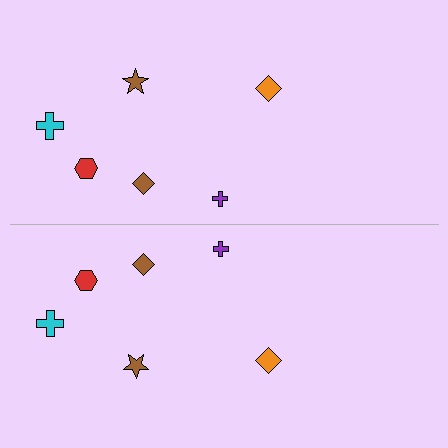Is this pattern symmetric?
Yes, this pattern has bilateral (reflection) symmetry.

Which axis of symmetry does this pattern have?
The pattern has a horizontal axis of symmetry running through the center of the image.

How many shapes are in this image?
There are 12 shapes in this image.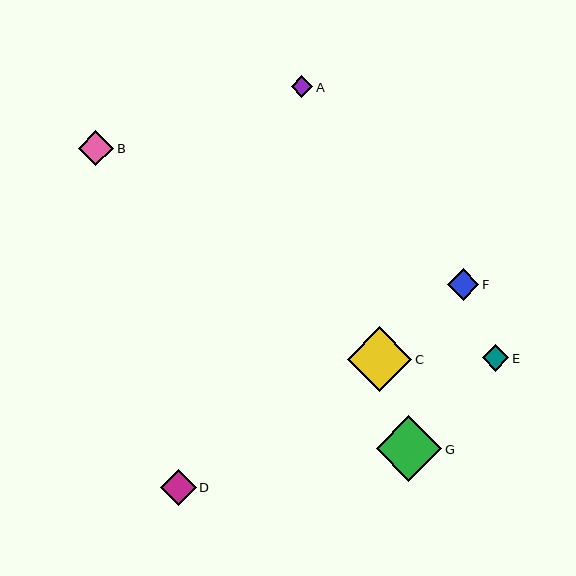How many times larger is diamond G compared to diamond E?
Diamond G is approximately 2.5 times the size of diamond E.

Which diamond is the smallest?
Diamond A is the smallest with a size of approximately 21 pixels.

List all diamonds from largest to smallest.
From largest to smallest: G, C, B, D, F, E, A.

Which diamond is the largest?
Diamond G is the largest with a size of approximately 65 pixels.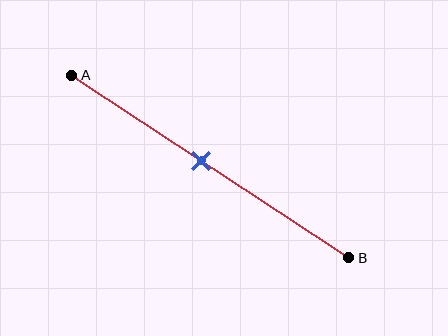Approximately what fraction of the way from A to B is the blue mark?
The blue mark is approximately 45% of the way from A to B.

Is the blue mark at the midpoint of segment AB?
No, the mark is at about 45% from A, not at the 50% midpoint.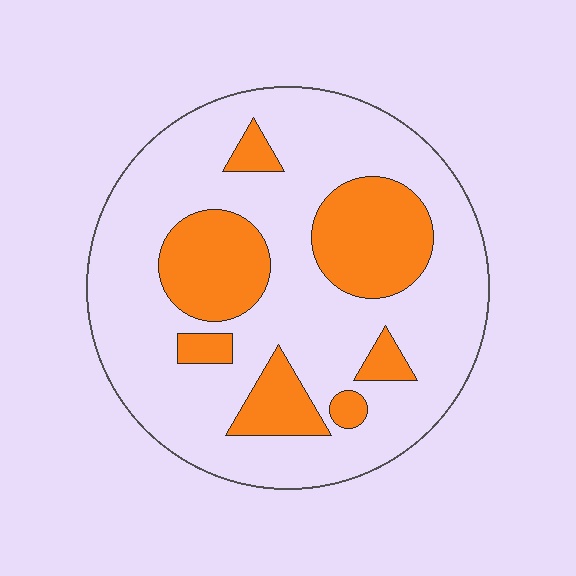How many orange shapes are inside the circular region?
7.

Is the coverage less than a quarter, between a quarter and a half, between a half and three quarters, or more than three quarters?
Between a quarter and a half.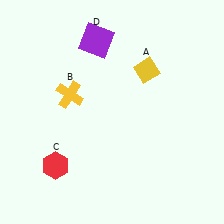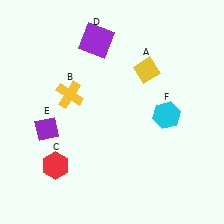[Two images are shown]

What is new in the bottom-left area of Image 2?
A purple diamond (E) was added in the bottom-left area of Image 2.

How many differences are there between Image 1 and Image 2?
There are 2 differences between the two images.